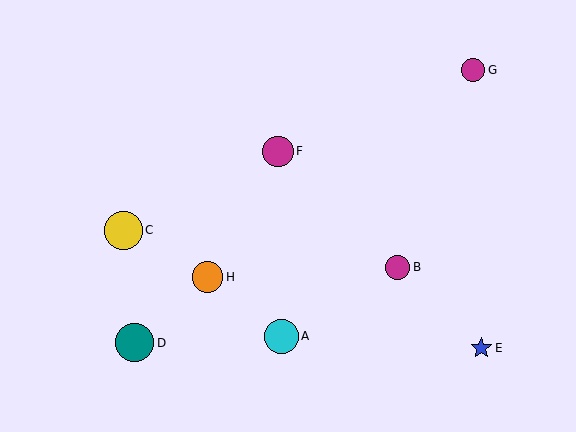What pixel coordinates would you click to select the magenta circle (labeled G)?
Click at (473, 70) to select the magenta circle G.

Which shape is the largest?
The teal circle (labeled D) is the largest.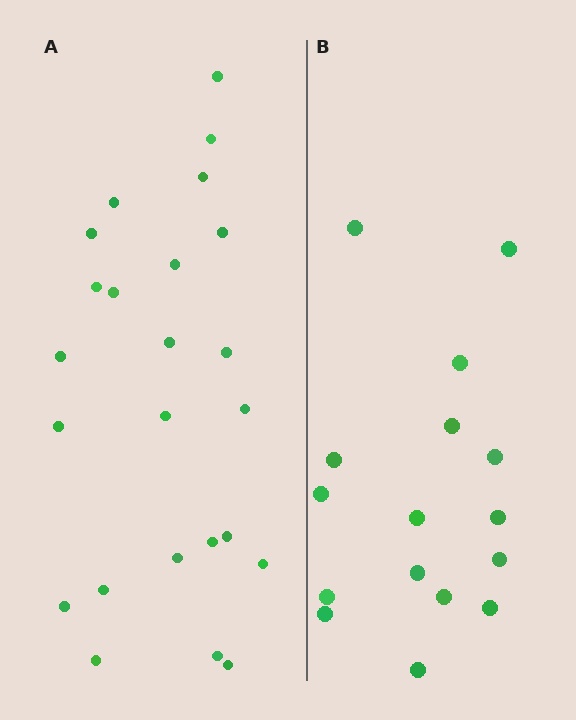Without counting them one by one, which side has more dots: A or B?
Region A (the left region) has more dots.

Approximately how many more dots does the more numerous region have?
Region A has roughly 8 or so more dots than region B.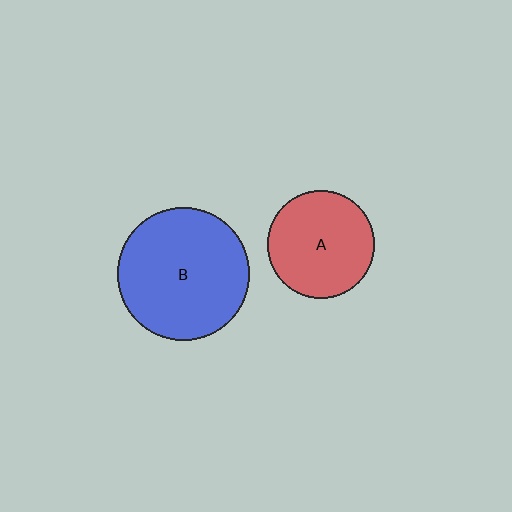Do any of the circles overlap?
No, none of the circles overlap.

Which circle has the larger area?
Circle B (blue).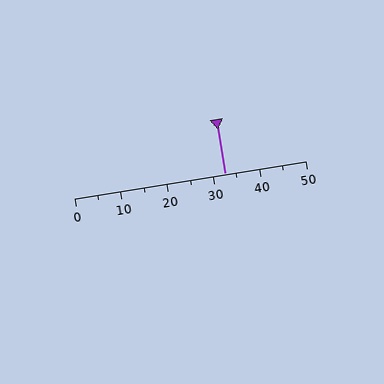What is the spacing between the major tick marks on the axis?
The major ticks are spaced 10 apart.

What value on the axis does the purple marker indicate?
The marker indicates approximately 32.5.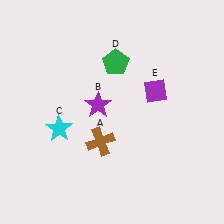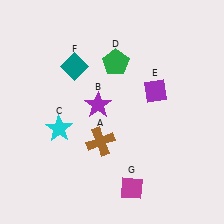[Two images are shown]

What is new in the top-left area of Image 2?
A teal diamond (F) was added in the top-left area of Image 2.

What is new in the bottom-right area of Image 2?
A magenta diamond (G) was added in the bottom-right area of Image 2.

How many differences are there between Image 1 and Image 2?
There are 2 differences between the two images.